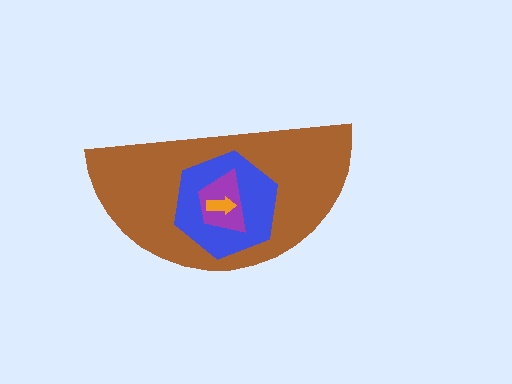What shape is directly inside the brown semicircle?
The blue hexagon.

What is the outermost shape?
The brown semicircle.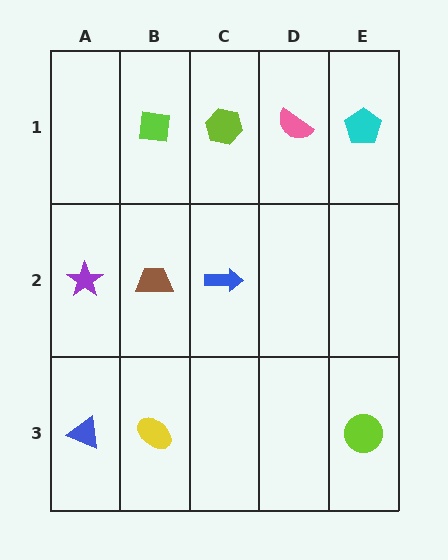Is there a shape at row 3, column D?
No, that cell is empty.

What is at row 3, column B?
A yellow ellipse.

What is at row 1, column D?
A pink semicircle.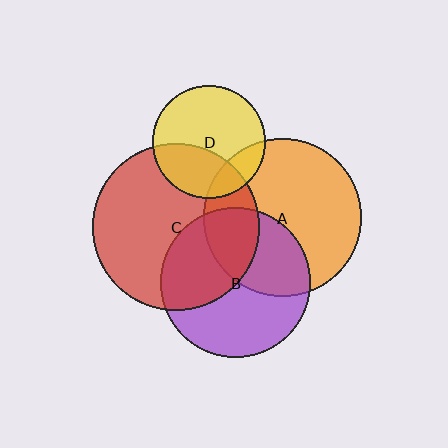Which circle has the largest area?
Circle C (red).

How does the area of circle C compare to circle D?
Approximately 2.2 times.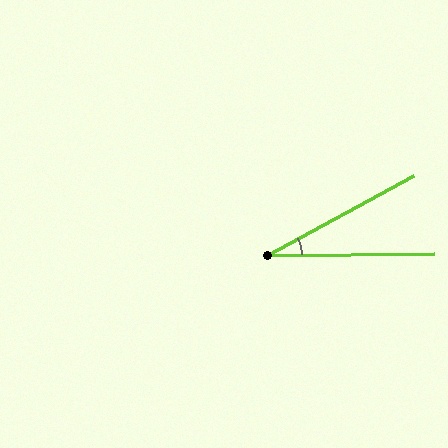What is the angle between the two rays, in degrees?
Approximately 28 degrees.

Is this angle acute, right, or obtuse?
It is acute.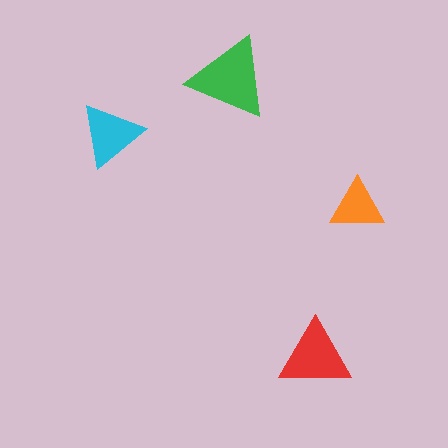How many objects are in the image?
There are 4 objects in the image.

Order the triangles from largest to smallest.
the green one, the red one, the cyan one, the orange one.